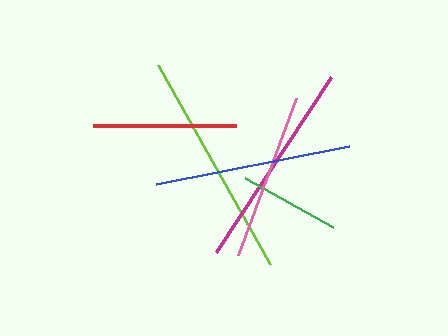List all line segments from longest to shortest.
From longest to shortest: lime, magenta, blue, pink, red, green.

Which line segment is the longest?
The lime line is the longest at approximately 228 pixels.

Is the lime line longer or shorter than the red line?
The lime line is longer than the red line.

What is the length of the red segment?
The red segment is approximately 143 pixels long.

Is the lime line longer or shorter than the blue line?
The lime line is longer than the blue line.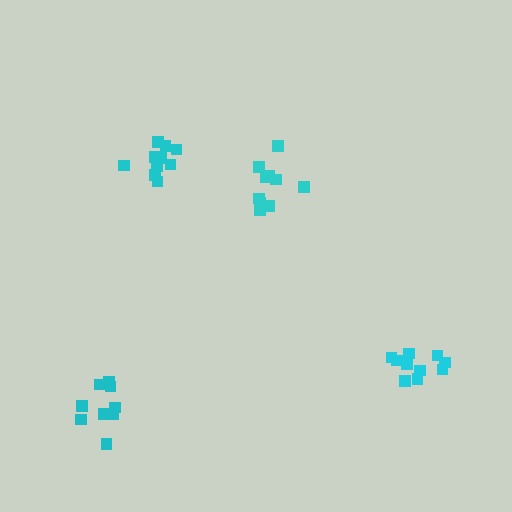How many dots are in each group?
Group 1: 10 dots, Group 2: 10 dots, Group 3: 10 dots, Group 4: 9 dots (39 total).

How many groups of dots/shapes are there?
There are 4 groups.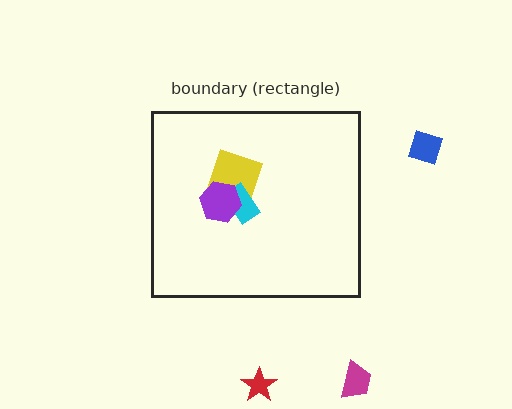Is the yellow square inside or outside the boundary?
Inside.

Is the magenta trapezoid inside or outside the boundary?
Outside.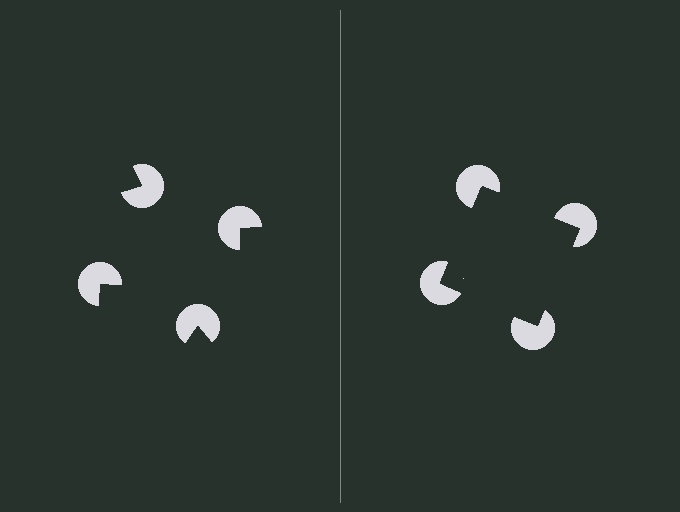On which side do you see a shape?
An illusory square appears on the right side. On the left side the wedge cuts are rotated, so no coherent shape forms.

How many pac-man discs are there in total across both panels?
8 — 4 on each side.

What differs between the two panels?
The pac-man discs are positioned identically on both sides; only the wedge orientations differ. On the right they align to a square; on the left they are misaligned.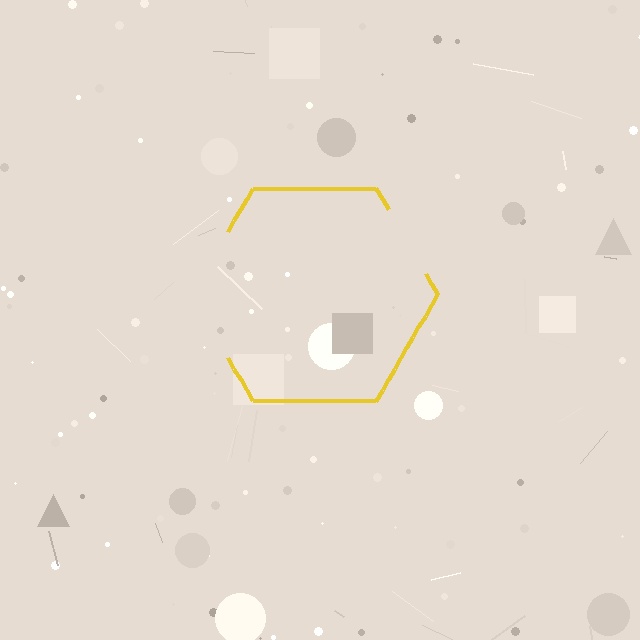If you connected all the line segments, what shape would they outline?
They would outline a hexagon.